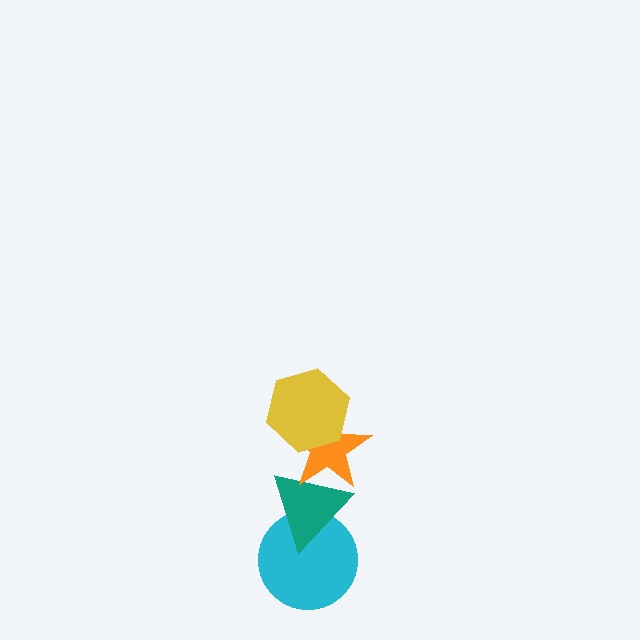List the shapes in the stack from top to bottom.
From top to bottom: the yellow hexagon, the orange star, the teal triangle, the cyan circle.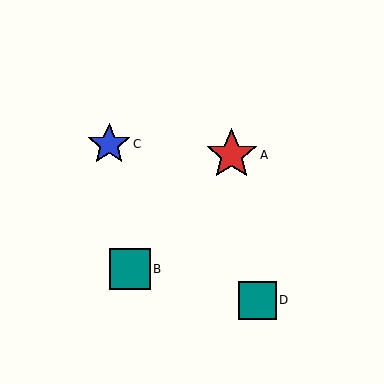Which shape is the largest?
The red star (labeled A) is the largest.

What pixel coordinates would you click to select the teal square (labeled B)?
Click at (130, 269) to select the teal square B.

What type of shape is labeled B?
Shape B is a teal square.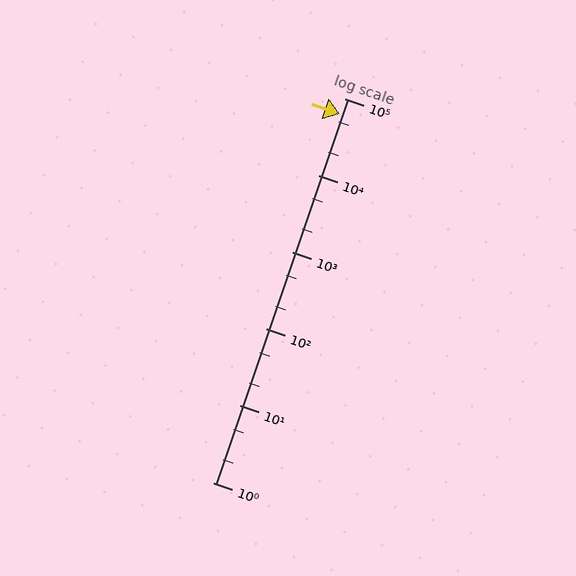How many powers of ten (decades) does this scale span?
The scale spans 5 decades, from 1 to 100000.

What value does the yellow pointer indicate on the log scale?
The pointer indicates approximately 62000.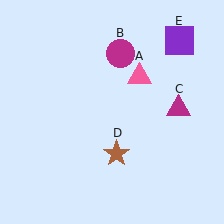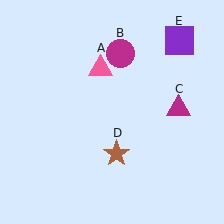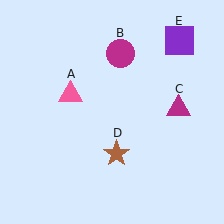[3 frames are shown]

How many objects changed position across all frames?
1 object changed position: pink triangle (object A).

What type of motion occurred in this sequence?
The pink triangle (object A) rotated counterclockwise around the center of the scene.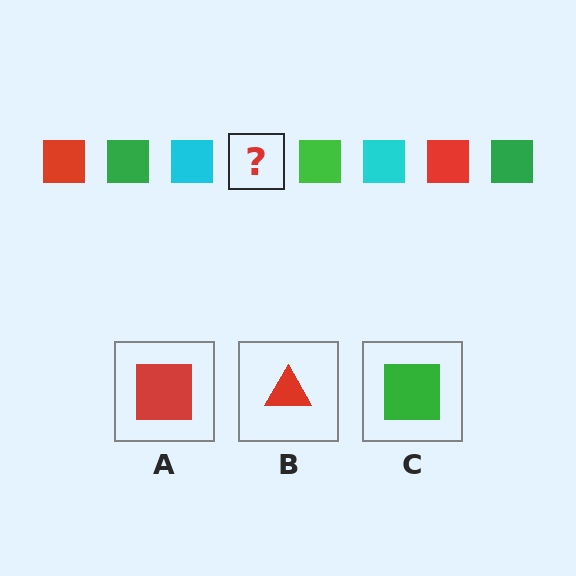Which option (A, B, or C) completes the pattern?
A.